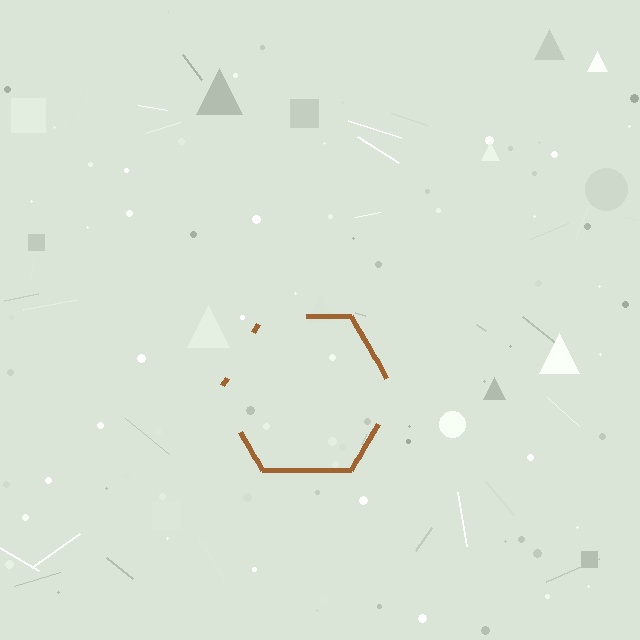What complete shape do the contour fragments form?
The contour fragments form a hexagon.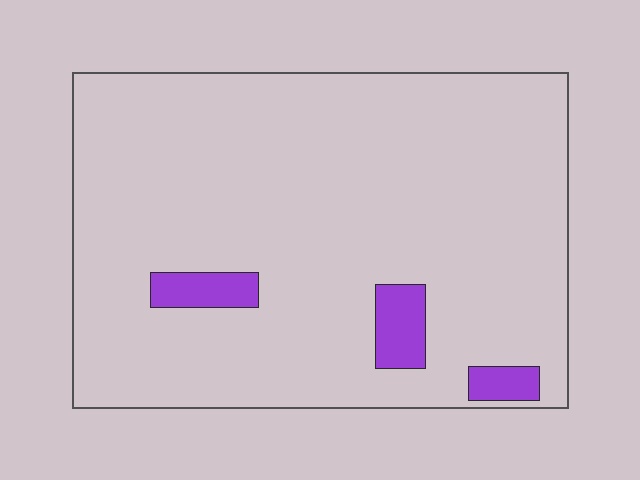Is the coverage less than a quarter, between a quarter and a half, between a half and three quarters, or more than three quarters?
Less than a quarter.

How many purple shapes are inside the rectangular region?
3.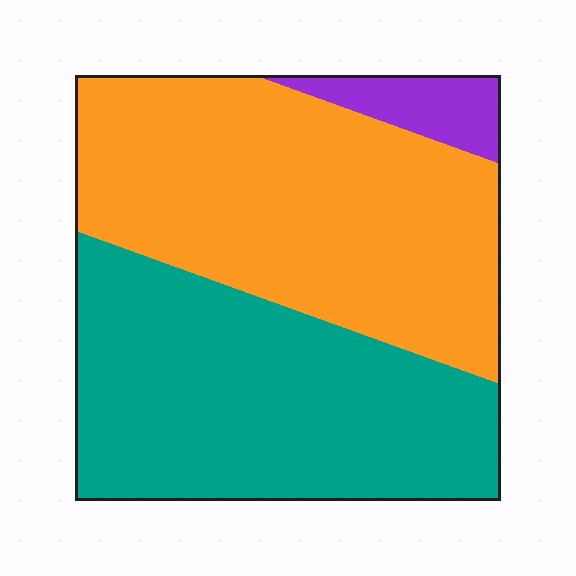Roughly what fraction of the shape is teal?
Teal covers 45% of the shape.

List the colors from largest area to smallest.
From largest to smallest: orange, teal, purple.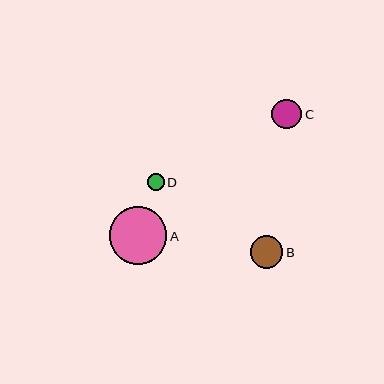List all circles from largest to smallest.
From largest to smallest: A, B, C, D.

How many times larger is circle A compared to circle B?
Circle A is approximately 1.8 times the size of circle B.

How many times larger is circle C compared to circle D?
Circle C is approximately 1.8 times the size of circle D.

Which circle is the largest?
Circle A is the largest with a size of approximately 58 pixels.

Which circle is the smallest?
Circle D is the smallest with a size of approximately 17 pixels.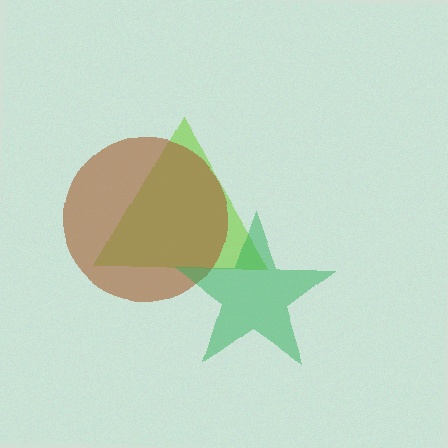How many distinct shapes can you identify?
There are 3 distinct shapes: a lime triangle, a brown circle, a green star.